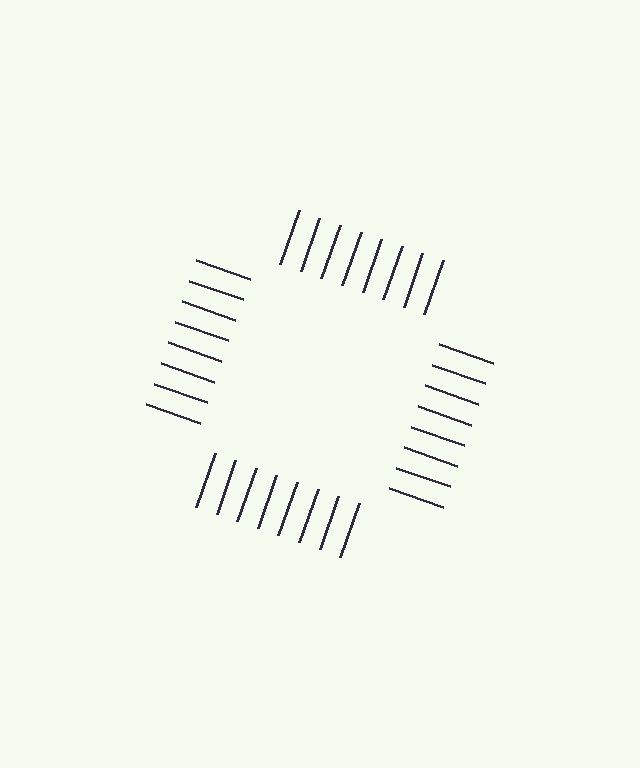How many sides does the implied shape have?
4 sides — the line-ends trace a square.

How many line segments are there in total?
32 — 8 along each of the 4 edges.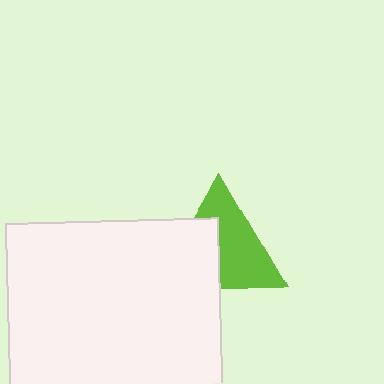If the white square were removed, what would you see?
You would see the complete lime triangle.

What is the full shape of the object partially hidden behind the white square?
The partially hidden object is a lime triangle.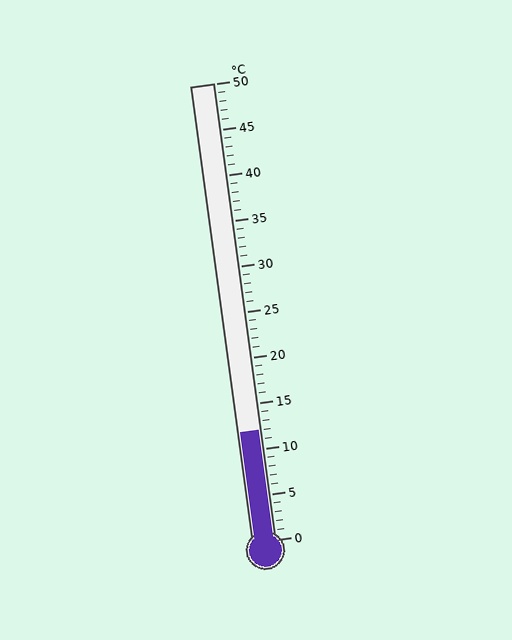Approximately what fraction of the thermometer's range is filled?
The thermometer is filled to approximately 25% of its range.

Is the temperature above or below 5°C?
The temperature is above 5°C.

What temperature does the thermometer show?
The thermometer shows approximately 12°C.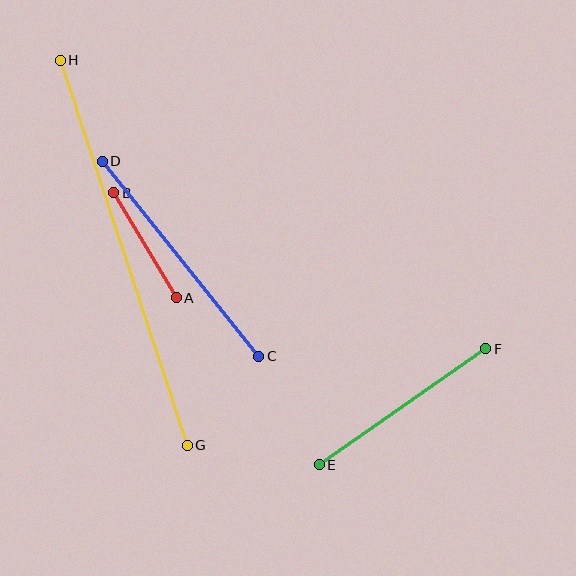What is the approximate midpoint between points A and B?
The midpoint is at approximately (145, 245) pixels.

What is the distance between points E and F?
The distance is approximately 203 pixels.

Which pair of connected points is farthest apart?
Points G and H are farthest apart.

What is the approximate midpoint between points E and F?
The midpoint is at approximately (403, 407) pixels.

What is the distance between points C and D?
The distance is approximately 250 pixels.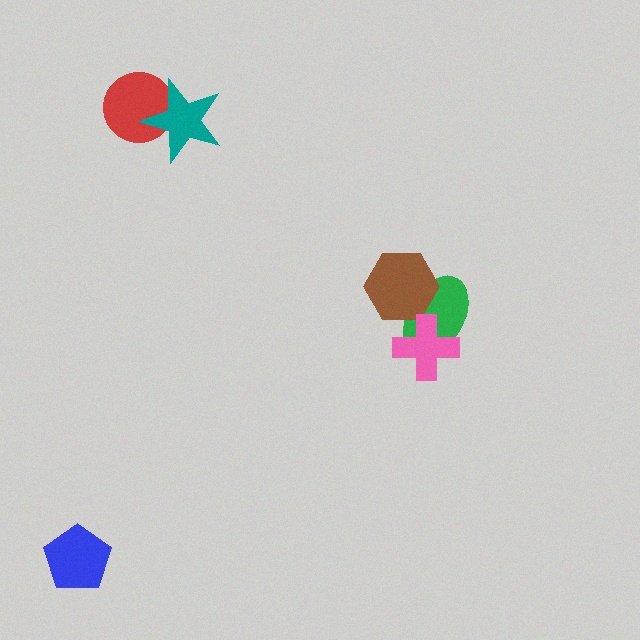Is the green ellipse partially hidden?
Yes, it is partially covered by another shape.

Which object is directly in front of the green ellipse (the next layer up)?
The brown hexagon is directly in front of the green ellipse.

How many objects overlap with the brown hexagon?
1 object overlaps with the brown hexagon.